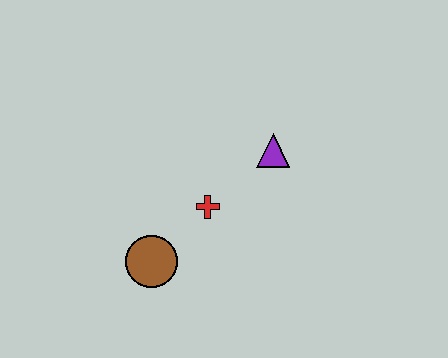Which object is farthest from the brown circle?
The purple triangle is farthest from the brown circle.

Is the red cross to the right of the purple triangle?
No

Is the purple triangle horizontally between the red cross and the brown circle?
No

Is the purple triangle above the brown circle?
Yes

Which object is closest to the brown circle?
The red cross is closest to the brown circle.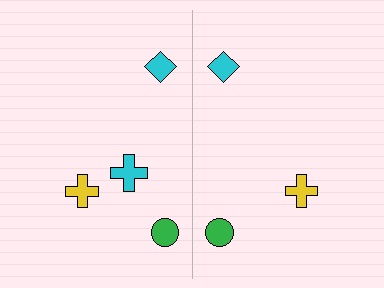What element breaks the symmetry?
A cyan cross is missing from the right side.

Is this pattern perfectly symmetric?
No, the pattern is not perfectly symmetric. A cyan cross is missing from the right side.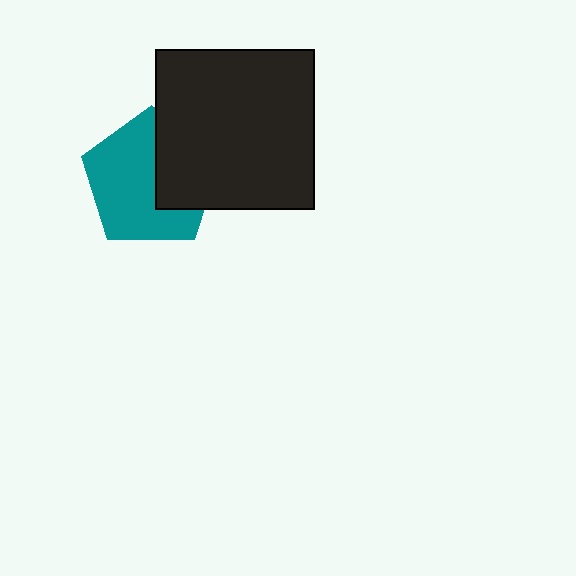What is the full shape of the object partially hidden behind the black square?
The partially hidden object is a teal pentagon.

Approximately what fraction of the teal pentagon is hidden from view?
Roughly 36% of the teal pentagon is hidden behind the black square.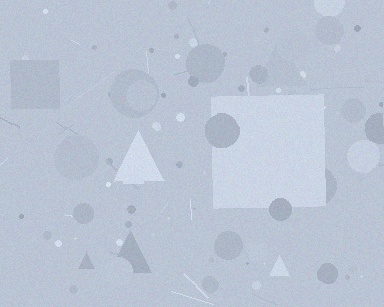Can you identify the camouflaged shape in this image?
The camouflaged shape is a square.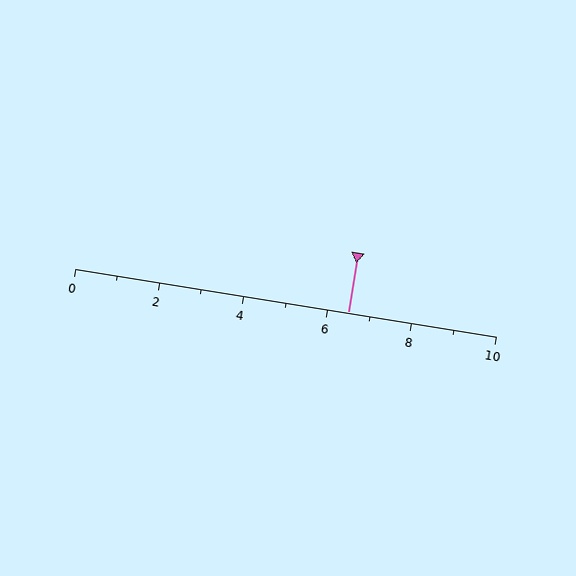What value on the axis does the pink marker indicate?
The marker indicates approximately 6.5.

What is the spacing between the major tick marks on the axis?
The major ticks are spaced 2 apart.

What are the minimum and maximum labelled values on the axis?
The axis runs from 0 to 10.